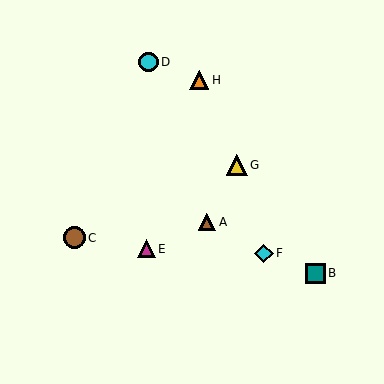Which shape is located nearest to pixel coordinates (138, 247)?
The magenta triangle (labeled E) at (146, 249) is nearest to that location.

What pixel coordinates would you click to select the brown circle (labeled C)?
Click at (74, 238) to select the brown circle C.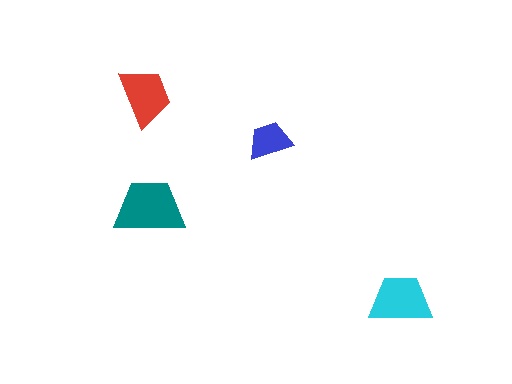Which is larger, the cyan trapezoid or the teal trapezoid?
The teal one.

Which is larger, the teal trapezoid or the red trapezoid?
The teal one.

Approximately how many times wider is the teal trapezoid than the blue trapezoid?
About 1.5 times wider.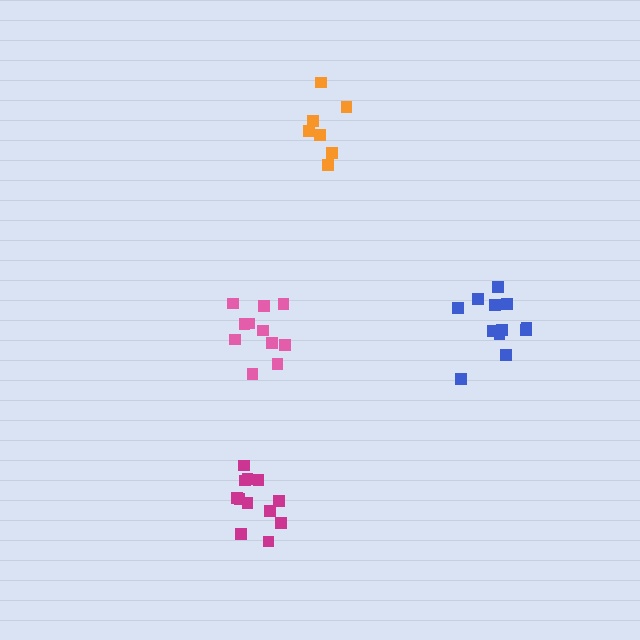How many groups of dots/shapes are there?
There are 4 groups.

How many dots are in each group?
Group 1: 12 dots, Group 2: 7 dots, Group 3: 12 dots, Group 4: 11 dots (42 total).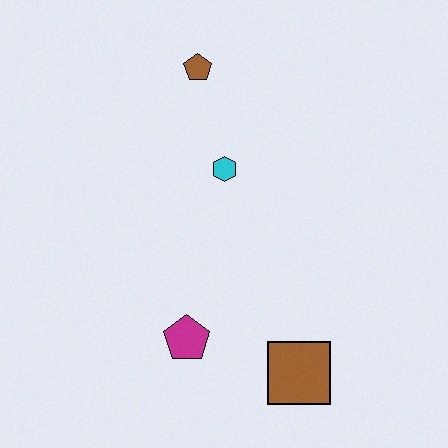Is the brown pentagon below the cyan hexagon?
No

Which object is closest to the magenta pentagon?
The brown square is closest to the magenta pentagon.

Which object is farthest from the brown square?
The brown pentagon is farthest from the brown square.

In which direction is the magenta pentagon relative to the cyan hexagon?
The magenta pentagon is below the cyan hexagon.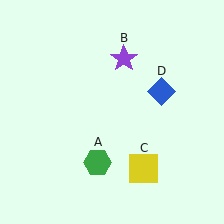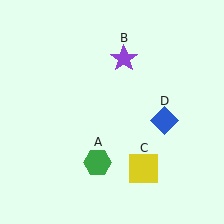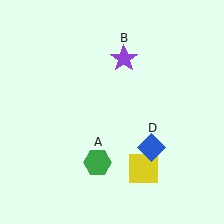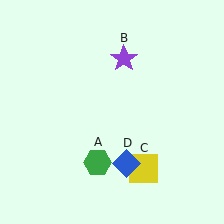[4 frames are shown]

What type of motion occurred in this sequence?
The blue diamond (object D) rotated clockwise around the center of the scene.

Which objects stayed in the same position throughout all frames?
Green hexagon (object A) and purple star (object B) and yellow square (object C) remained stationary.